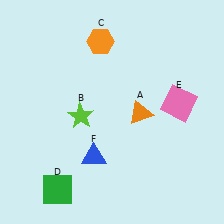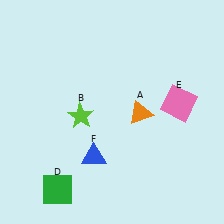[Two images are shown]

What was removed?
The orange hexagon (C) was removed in Image 2.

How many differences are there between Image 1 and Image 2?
There is 1 difference between the two images.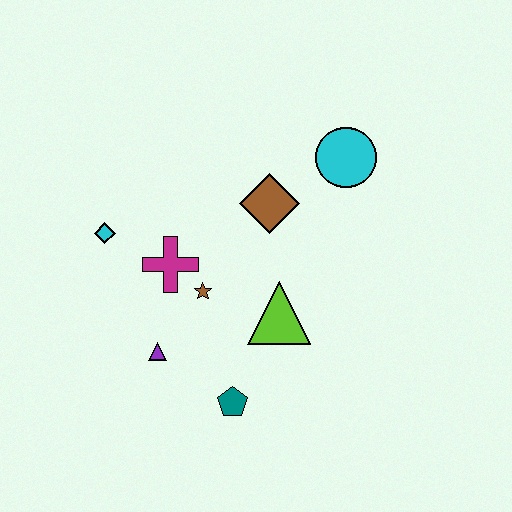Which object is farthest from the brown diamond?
The teal pentagon is farthest from the brown diamond.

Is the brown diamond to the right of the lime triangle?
No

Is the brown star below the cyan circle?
Yes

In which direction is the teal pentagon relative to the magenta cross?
The teal pentagon is below the magenta cross.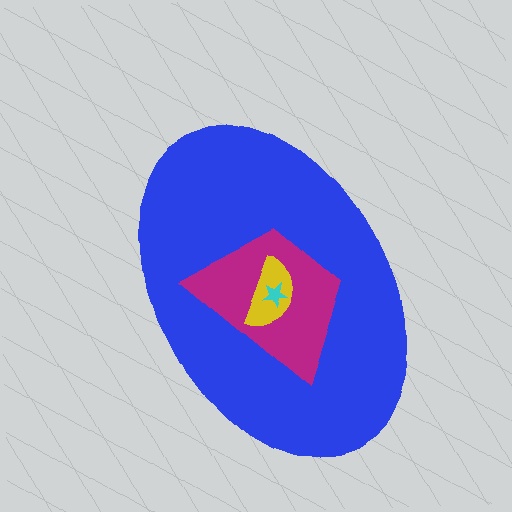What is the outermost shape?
The blue ellipse.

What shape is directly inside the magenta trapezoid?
The yellow semicircle.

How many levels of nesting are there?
4.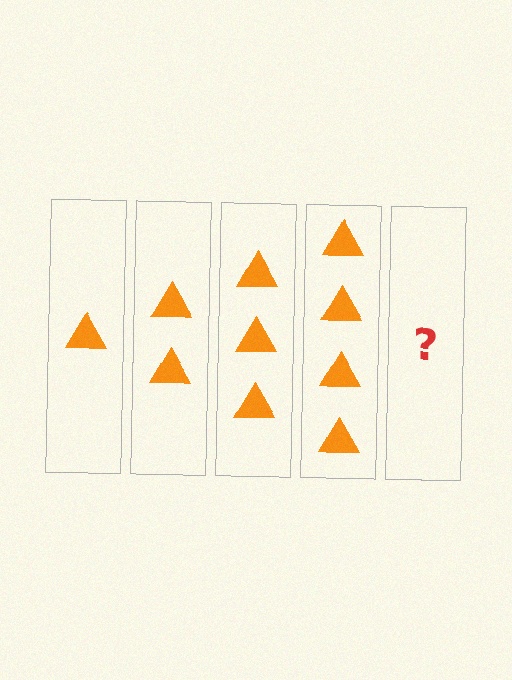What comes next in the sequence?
The next element should be 5 triangles.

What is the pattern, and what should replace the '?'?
The pattern is that each step adds one more triangle. The '?' should be 5 triangles.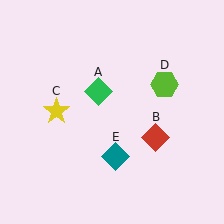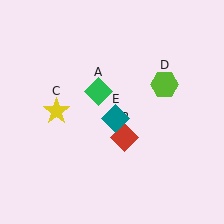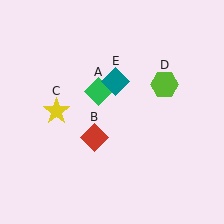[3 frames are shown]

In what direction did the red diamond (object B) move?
The red diamond (object B) moved left.